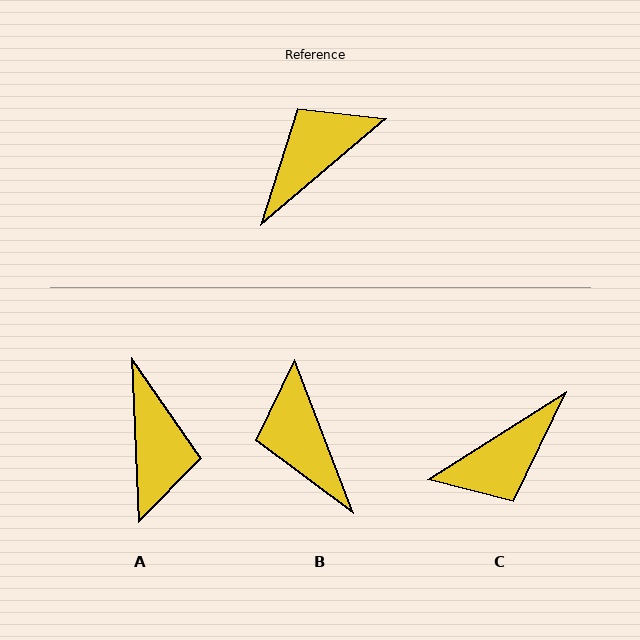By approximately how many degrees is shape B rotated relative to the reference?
Approximately 71 degrees counter-clockwise.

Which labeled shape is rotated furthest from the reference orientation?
C, about 172 degrees away.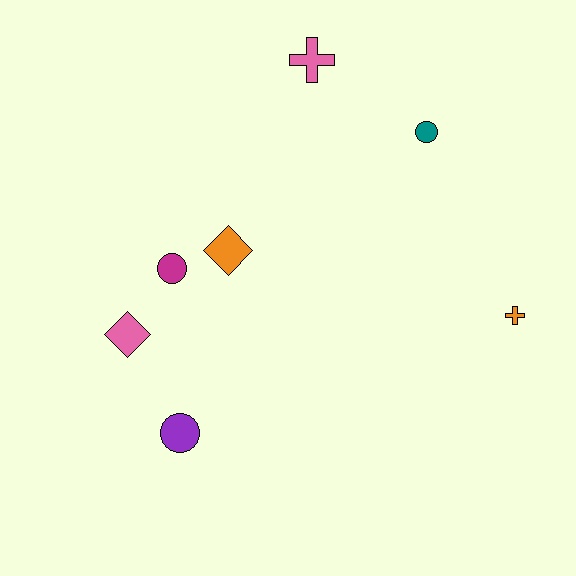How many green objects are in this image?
There are no green objects.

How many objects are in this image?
There are 7 objects.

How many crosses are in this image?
There are 2 crosses.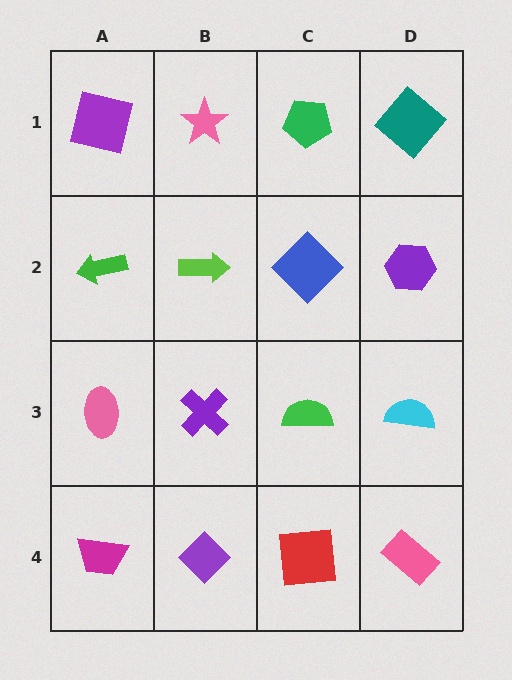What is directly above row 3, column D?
A purple hexagon.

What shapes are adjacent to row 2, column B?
A pink star (row 1, column B), a purple cross (row 3, column B), a green arrow (row 2, column A), a blue diamond (row 2, column C).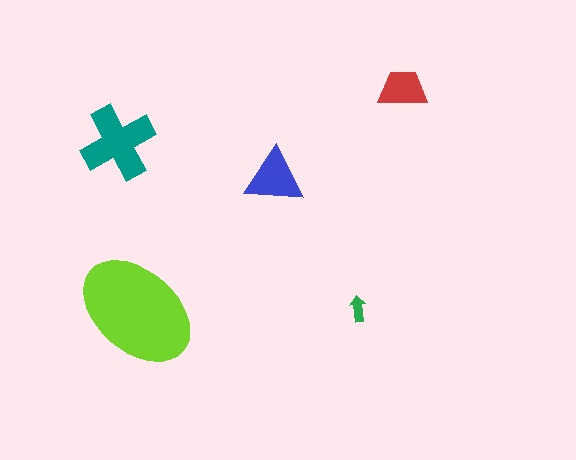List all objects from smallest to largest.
The green arrow, the red trapezoid, the blue triangle, the teal cross, the lime ellipse.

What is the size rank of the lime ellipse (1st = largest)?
1st.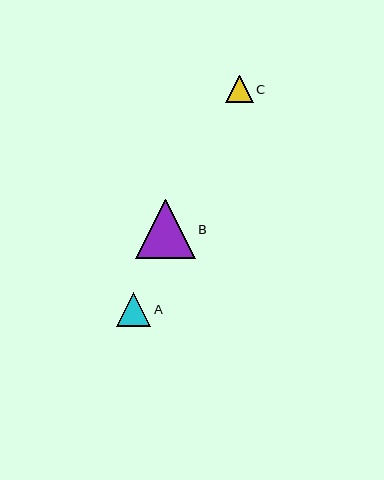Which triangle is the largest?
Triangle B is the largest with a size of approximately 60 pixels.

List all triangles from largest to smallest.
From largest to smallest: B, A, C.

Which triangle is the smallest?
Triangle C is the smallest with a size of approximately 28 pixels.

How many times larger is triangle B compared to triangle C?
Triangle B is approximately 2.2 times the size of triangle C.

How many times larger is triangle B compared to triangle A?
Triangle B is approximately 1.8 times the size of triangle A.